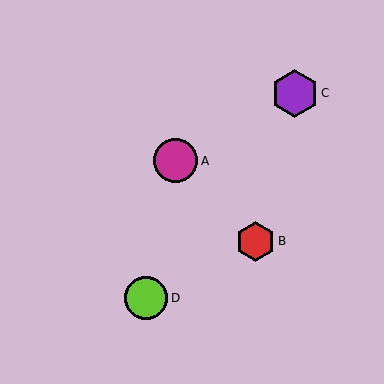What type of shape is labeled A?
Shape A is a magenta circle.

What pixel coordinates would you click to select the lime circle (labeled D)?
Click at (146, 298) to select the lime circle D.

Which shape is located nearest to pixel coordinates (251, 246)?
The red hexagon (labeled B) at (255, 242) is nearest to that location.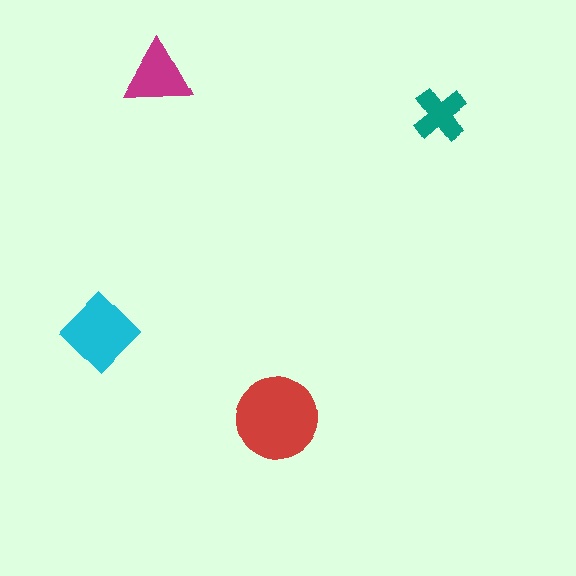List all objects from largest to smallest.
The red circle, the cyan diamond, the magenta triangle, the teal cross.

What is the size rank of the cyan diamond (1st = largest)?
2nd.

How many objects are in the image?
There are 4 objects in the image.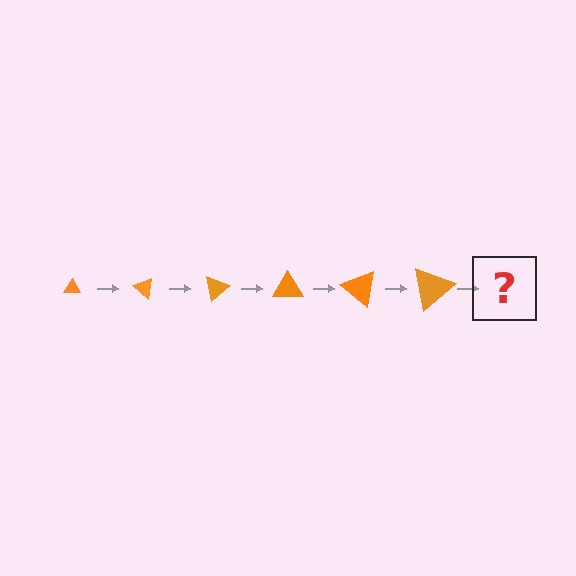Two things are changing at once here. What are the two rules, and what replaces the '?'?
The two rules are that the triangle grows larger each step and it rotates 40 degrees each step. The '?' should be a triangle, larger than the previous one and rotated 240 degrees from the start.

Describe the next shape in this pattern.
It should be a triangle, larger than the previous one and rotated 240 degrees from the start.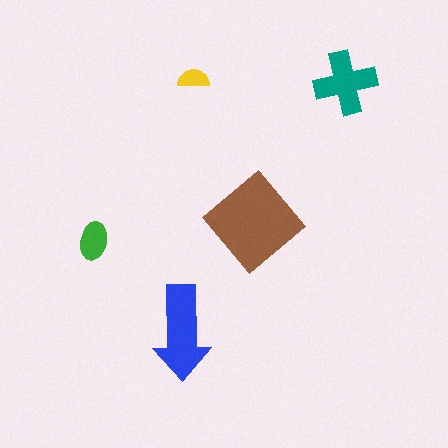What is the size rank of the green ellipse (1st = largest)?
4th.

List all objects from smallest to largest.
The yellow semicircle, the green ellipse, the teal cross, the blue arrow, the brown diamond.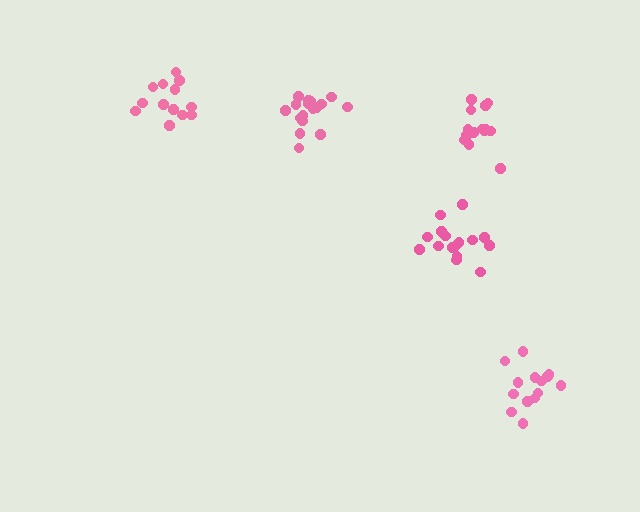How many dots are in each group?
Group 1: 16 dots, Group 2: 14 dots, Group 3: 15 dots, Group 4: 17 dots, Group 5: 13 dots (75 total).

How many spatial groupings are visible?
There are 5 spatial groupings.